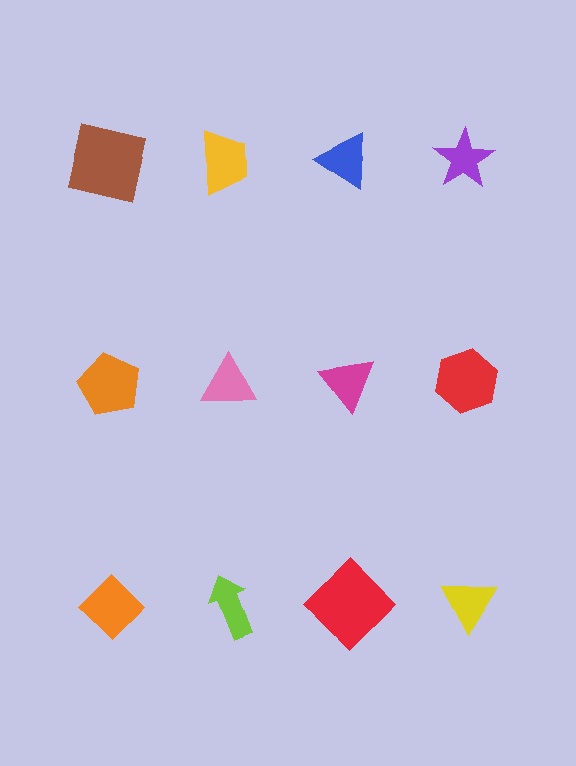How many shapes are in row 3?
4 shapes.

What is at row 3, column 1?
An orange diamond.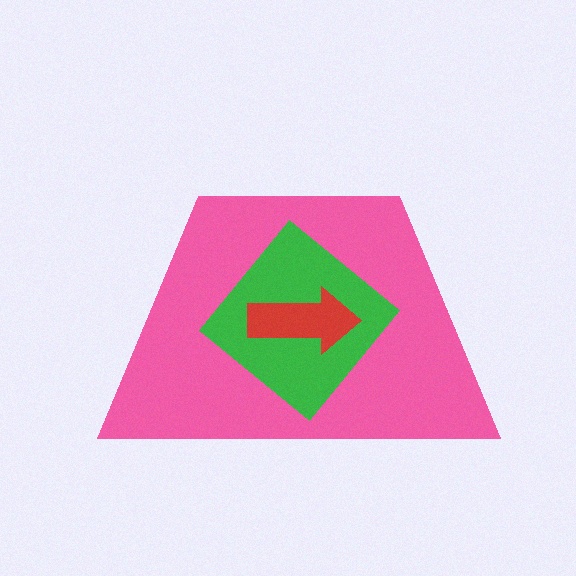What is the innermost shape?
The red arrow.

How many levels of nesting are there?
3.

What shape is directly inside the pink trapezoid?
The green diamond.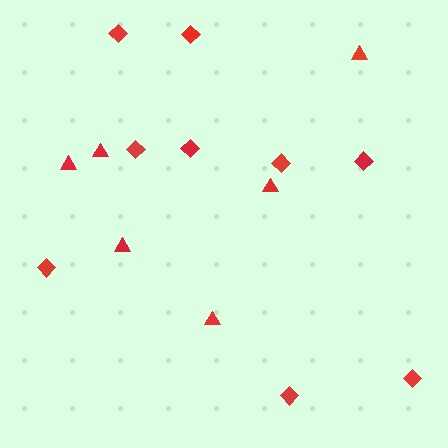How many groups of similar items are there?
There are 2 groups: one group of triangles (6) and one group of diamonds (9).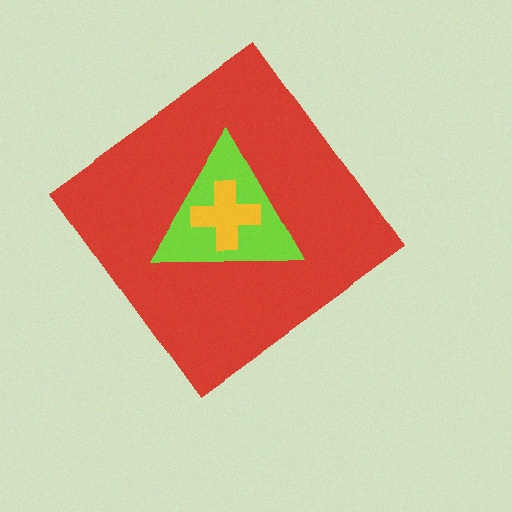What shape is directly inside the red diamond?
The lime triangle.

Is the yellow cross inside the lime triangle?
Yes.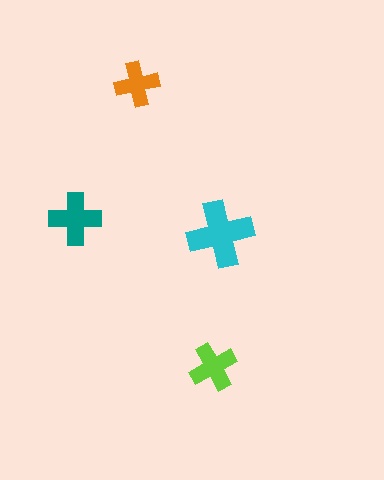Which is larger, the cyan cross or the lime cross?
The cyan one.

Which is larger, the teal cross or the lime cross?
The teal one.